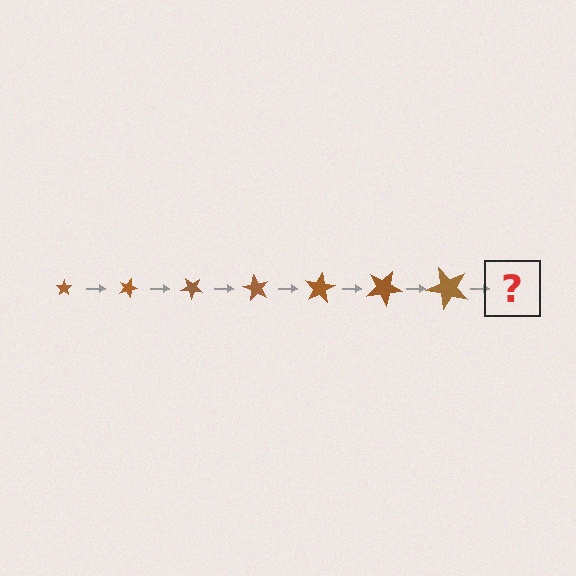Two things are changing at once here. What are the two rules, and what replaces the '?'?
The two rules are that the star grows larger each step and it rotates 20 degrees each step. The '?' should be a star, larger than the previous one and rotated 140 degrees from the start.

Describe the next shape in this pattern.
It should be a star, larger than the previous one and rotated 140 degrees from the start.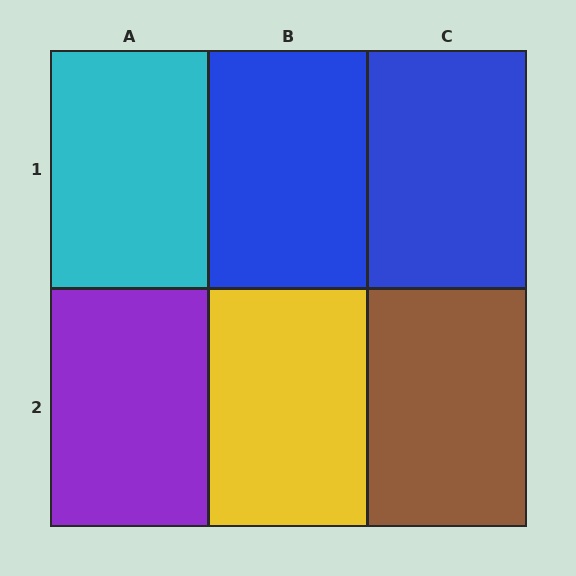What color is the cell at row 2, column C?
Brown.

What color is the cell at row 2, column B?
Yellow.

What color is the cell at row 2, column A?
Purple.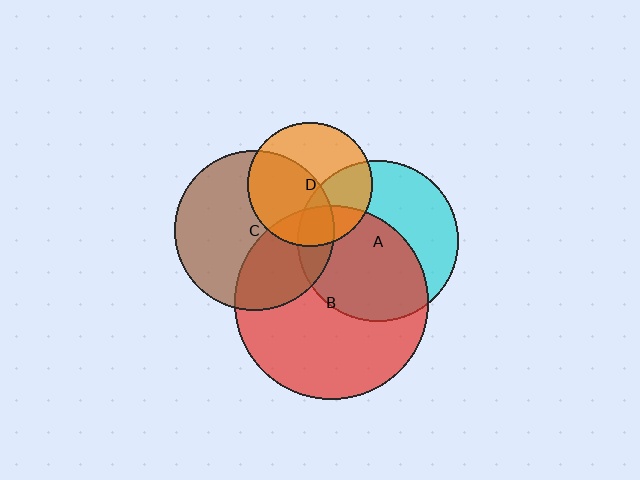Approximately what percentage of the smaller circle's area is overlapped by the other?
Approximately 35%.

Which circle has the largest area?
Circle B (red).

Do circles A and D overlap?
Yes.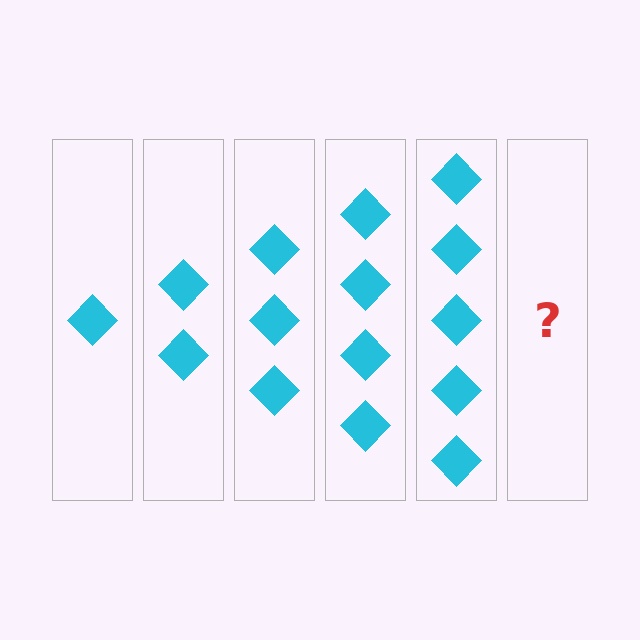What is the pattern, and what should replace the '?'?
The pattern is that each step adds one more diamond. The '?' should be 6 diamonds.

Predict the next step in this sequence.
The next step is 6 diamonds.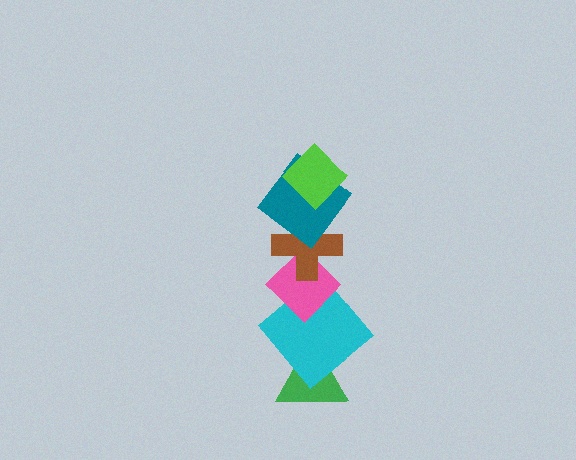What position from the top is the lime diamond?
The lime diamond is 1st from the top.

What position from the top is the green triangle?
The green triangle is 6th from the top.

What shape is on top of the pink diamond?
The brown cross is on top of the pink diamond.